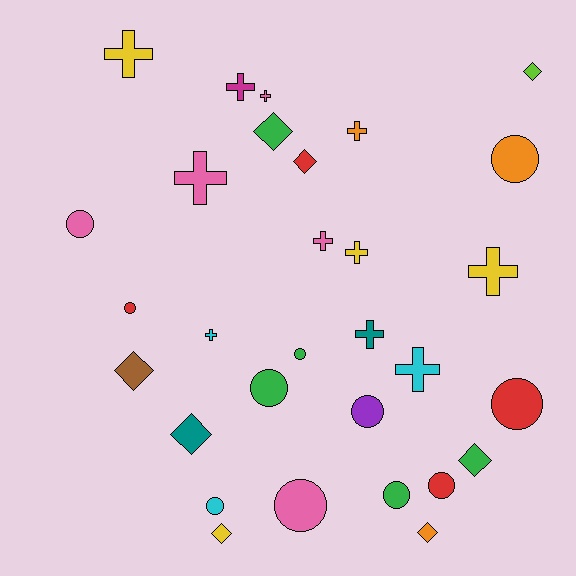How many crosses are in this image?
There are 11 crosses.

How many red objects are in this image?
There are 4 red objects.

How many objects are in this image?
There are 30 objects.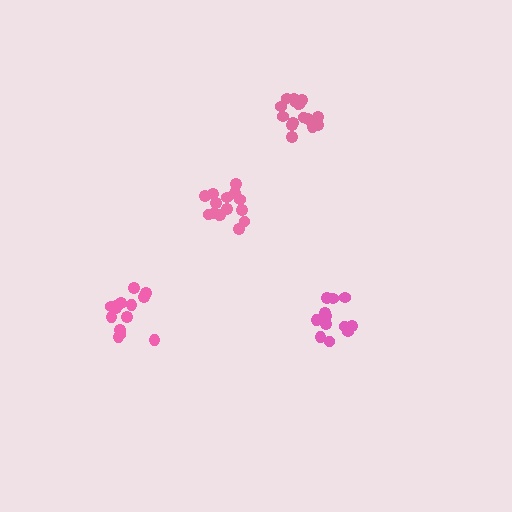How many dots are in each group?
Group 1: 14 dots, Group 2: 15 dots, Group 3: 18 dots, Group 4: 13 dots (60 total).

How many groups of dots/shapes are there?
There are 4 groups.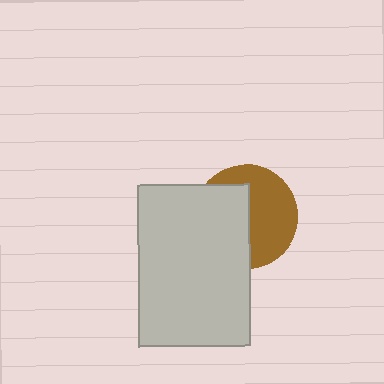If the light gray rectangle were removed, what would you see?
You would see the complete brown circle.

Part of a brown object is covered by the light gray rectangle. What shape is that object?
It is a circle.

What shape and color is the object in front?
The object in front is a light gray rectangle.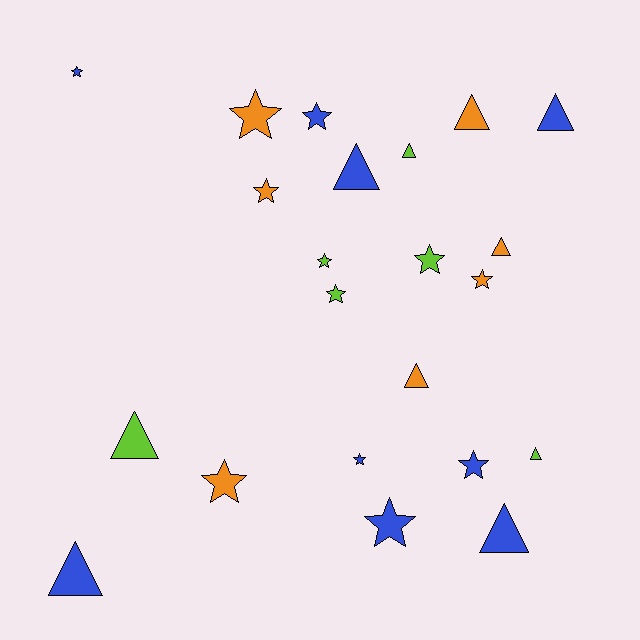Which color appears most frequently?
Blue, with 9 objects.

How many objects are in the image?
There are 22 objects.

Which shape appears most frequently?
Star, with 12 objects.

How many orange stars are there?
There are 4 orange stars.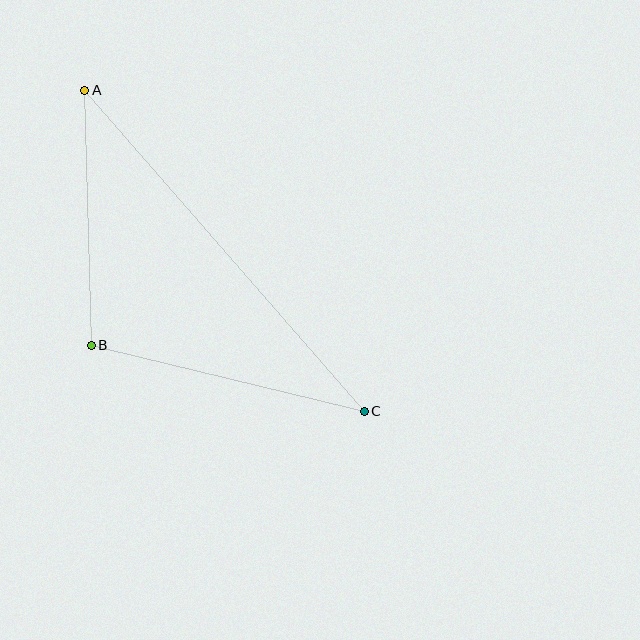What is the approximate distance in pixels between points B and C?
The distance between B and C is approximately 281 pixels.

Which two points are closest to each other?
Points A and B are closest to each other.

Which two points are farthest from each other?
Points A and C are farthest from each other.